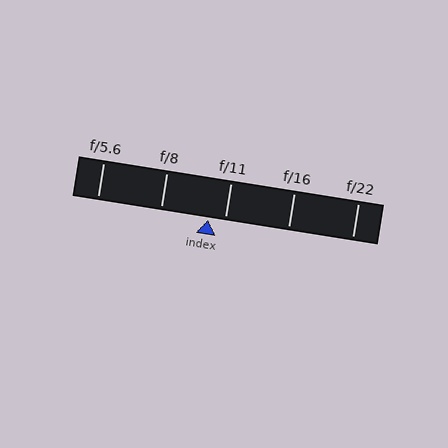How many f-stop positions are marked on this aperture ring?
There are 5 f-stop positions marked.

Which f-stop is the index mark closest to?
The index mark is closest to f/11.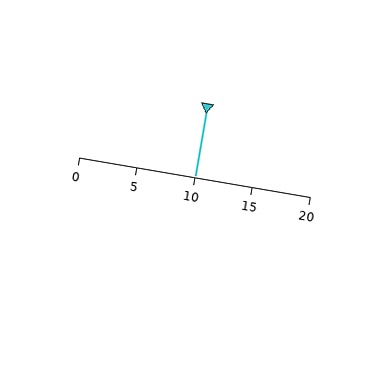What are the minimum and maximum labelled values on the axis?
The axis runs from 0 to 20.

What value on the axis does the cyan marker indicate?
The marker indicates approximately 10.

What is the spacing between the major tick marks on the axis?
The major ticks are spaced 5 apart.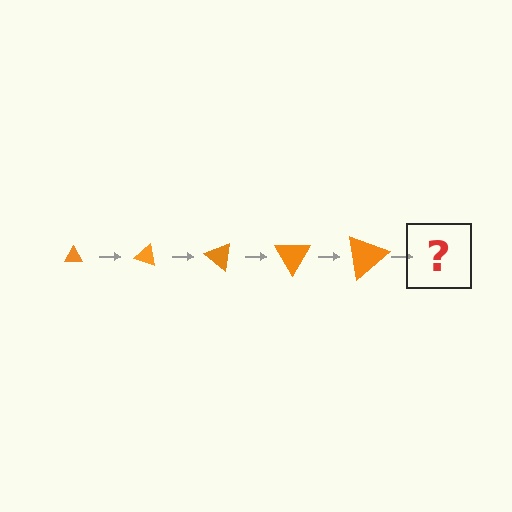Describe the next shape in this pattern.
It should be a triangle, larger than the previous one and rotated 100 degrees from the start.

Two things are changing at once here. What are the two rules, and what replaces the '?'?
The two rules are that the triangle grows larger each step and it rotates 20 degrees each step. The '?' should be a triangle, larger than the previous one and rotated 100 degrees from the start.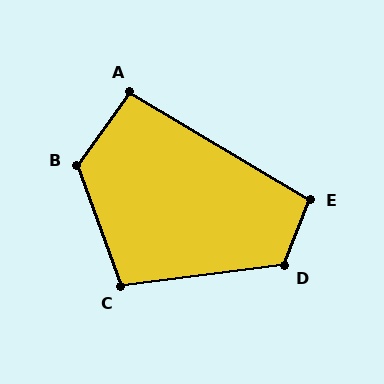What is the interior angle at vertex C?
Approximately 103 degrees (obtuse).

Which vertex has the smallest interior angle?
A, at approximately 95 degrees.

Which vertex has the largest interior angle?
B, at approximately 125 degrees.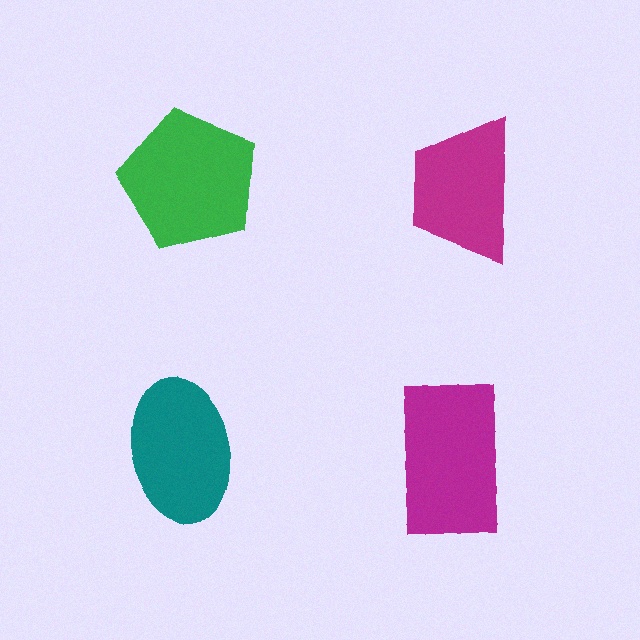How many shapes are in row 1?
2 shapes.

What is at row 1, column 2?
A magenta trapezoid.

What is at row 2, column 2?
A magenta rectangle.